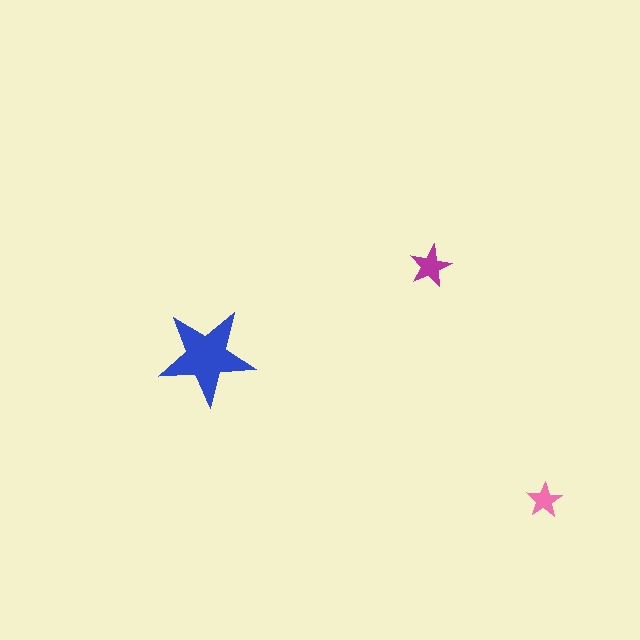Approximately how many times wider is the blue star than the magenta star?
About 2.5 times wider.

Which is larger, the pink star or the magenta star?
The magenta one.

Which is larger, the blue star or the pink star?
The blue one.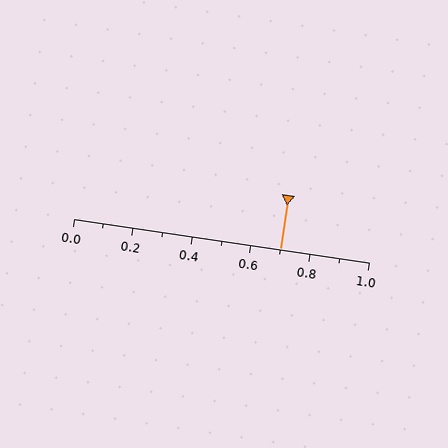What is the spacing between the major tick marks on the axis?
The major ticks are spaced 0.2 apart.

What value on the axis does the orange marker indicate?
The marker indicates approximately 0.7.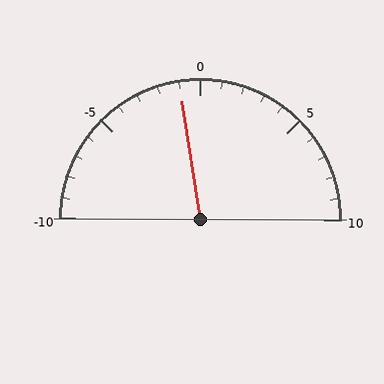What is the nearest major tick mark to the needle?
The nearest major tick mark is 0.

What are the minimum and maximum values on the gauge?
The gauge ranges from -10 to 10.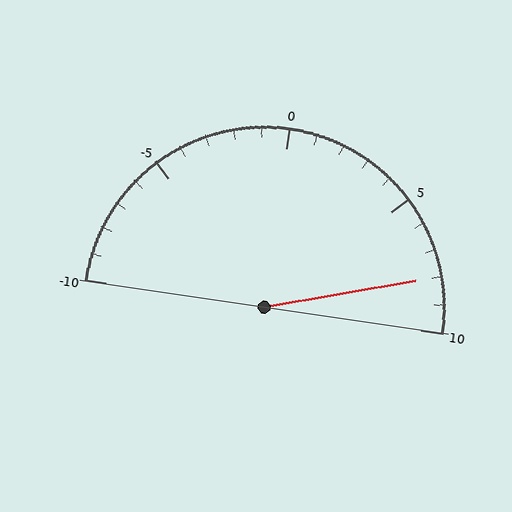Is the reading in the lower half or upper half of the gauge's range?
The reading is in the upper half of the range (-10 to 10).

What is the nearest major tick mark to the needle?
The nearest major tick mark is 10.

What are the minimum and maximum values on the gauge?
The gauge ranges from -10 to 10.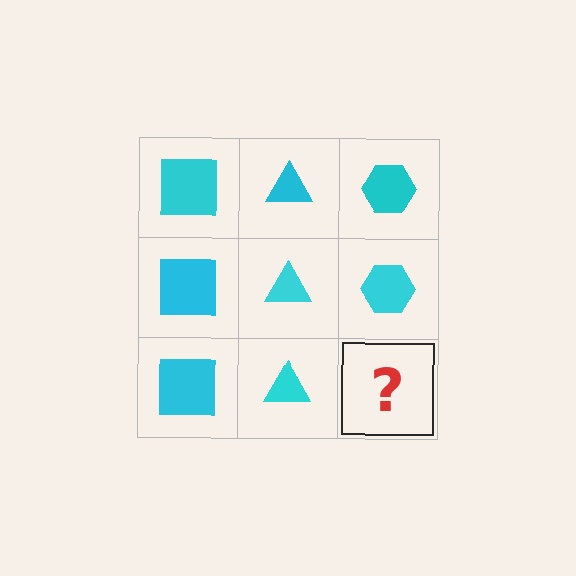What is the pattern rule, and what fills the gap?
The rule is that each column has a consistent shape. The gap should be filled with a cyan hexagon.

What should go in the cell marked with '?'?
The missing cell should contain a cyan hexagon.